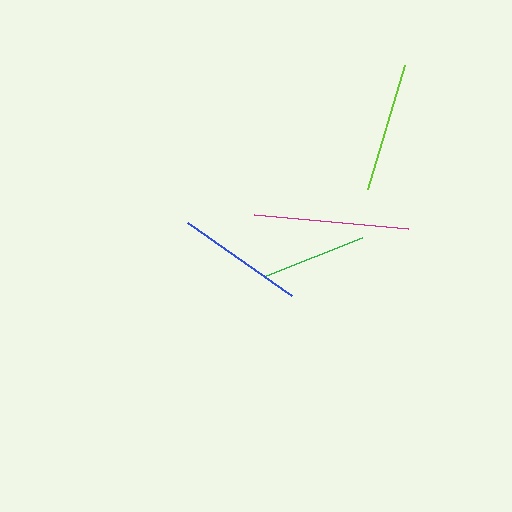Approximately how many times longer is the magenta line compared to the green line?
The magenta line is approximately 1.5 times the length of the green line.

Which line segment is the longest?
The magenta line is the longest at approximately 155 pixels.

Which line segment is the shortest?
The green line is the shortest at approximately 103 pixels.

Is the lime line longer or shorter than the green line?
The lime line is longer than the green line.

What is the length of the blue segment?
The blue segment is approximately 126 pixels long.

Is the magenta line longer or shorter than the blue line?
The magenta line is longer than the blue line.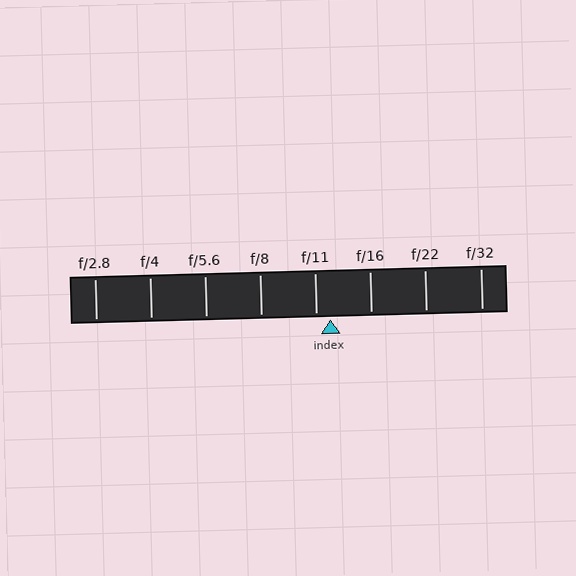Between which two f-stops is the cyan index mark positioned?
The index mark is between f/11 and f/16.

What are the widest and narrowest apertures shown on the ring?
The widest aperture shown is f/2.8 and the narrowest is f/32.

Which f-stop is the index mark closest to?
The index mark is closest to f/11.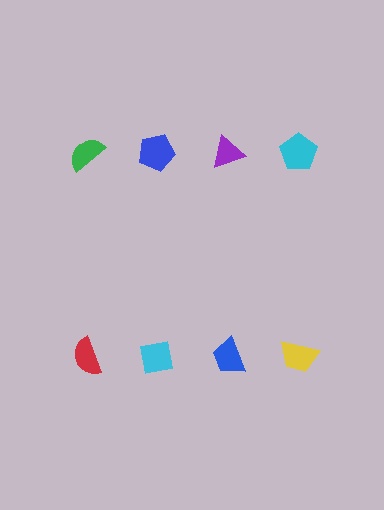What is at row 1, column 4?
A cyan pentagon.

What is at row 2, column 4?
A yellow trapezoid.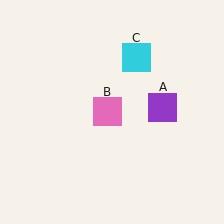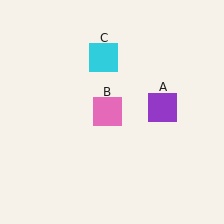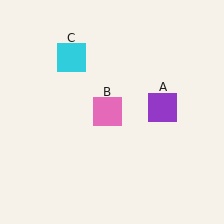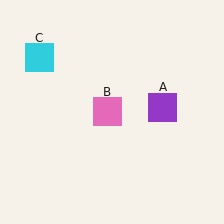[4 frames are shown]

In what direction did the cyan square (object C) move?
The cyan square (object C) moved left.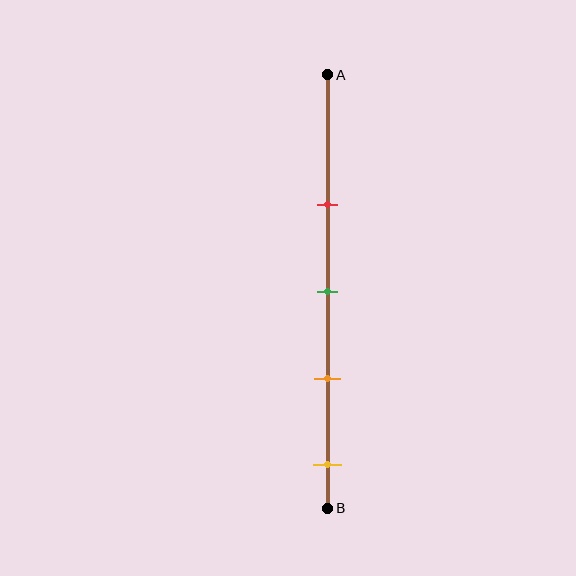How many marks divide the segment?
There are 4 marks dividing the segment.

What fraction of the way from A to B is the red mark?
The red mark is approximately 30% (0.3) of the way from A to B.